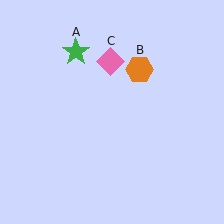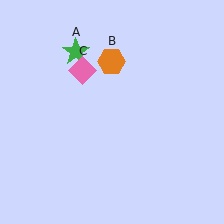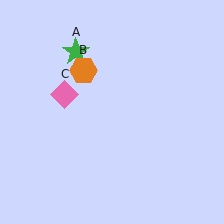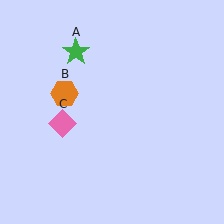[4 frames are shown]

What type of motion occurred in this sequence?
The orange hexagon (object B), pink diamond (object C) rotated counterclockwise around the center of the scene.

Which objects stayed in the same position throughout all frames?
Green star (object A) remained stationary.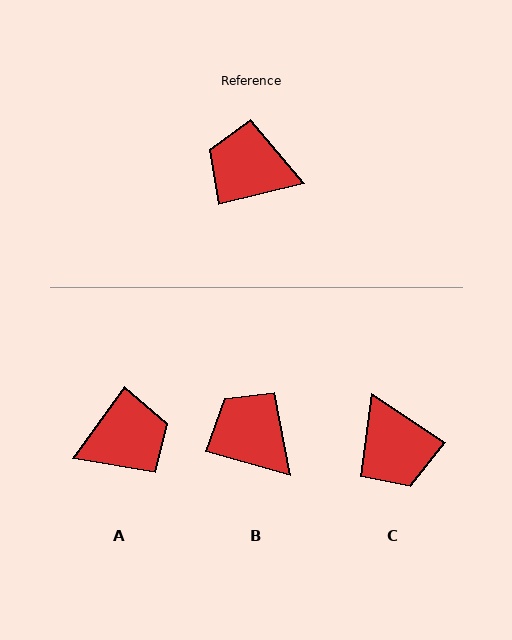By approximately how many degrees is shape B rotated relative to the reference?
Approximately 29 degrees clockwise.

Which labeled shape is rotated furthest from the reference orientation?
A, about 140 degrees away.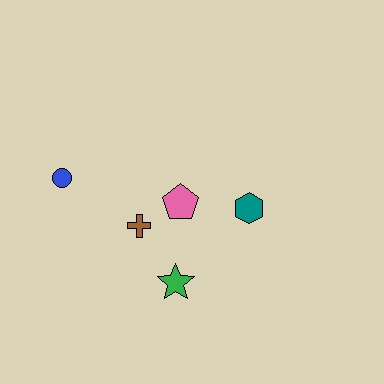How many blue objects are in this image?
There is 1 blue object.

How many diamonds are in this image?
There are no diamonds.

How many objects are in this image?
There are 5 objects.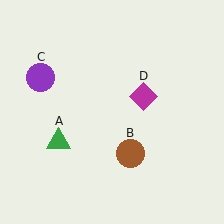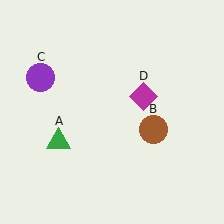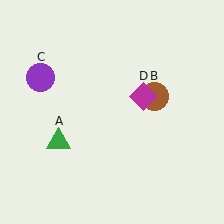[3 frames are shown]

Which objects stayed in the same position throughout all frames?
Green triangle (object A) and purple circle (object C) and magenta diamond (object D) remained stationary.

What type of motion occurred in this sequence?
The brown circle (object B) rotated counterclockwise around the center of the scene.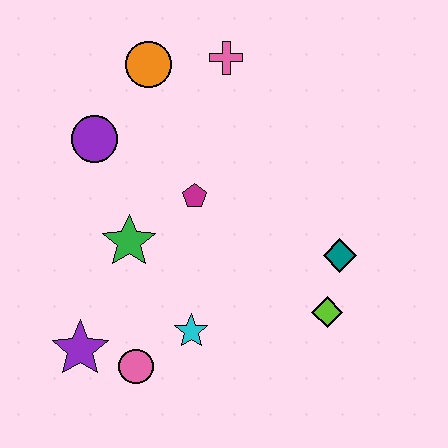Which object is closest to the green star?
The magenta pentagon is closest to the green star.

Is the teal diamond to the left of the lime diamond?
No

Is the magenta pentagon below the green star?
No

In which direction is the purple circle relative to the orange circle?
The purple circle is below the orange circle.